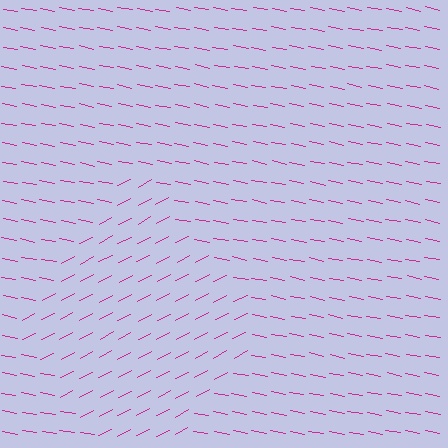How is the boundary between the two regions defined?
The boundary is defined purely by a change in line orientation (approximately 38 degrees difference). All lines are the same color and thickness.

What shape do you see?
I see a diamond.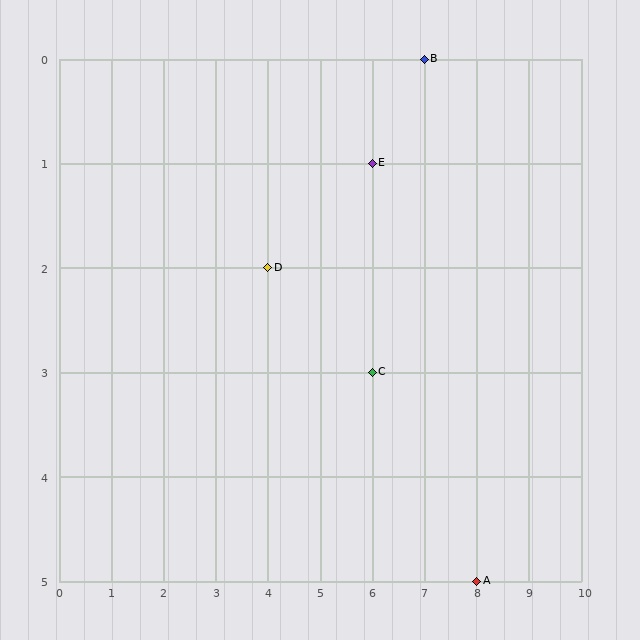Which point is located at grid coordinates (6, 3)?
Point C is at (6, 3).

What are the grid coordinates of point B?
Point B is at grid coordinates (7, 0).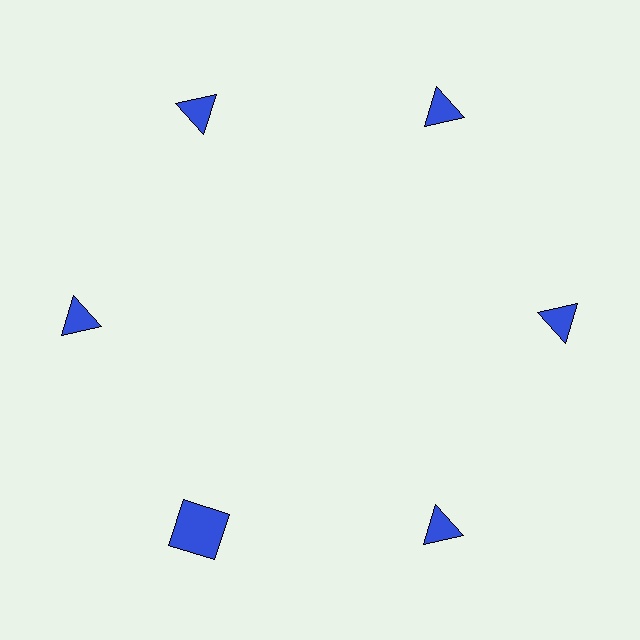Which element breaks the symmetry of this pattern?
The blue square at roughly the 7 o'clock position breaks the symmetry. All other shapes are blue triangles.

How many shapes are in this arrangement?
There are 6 shapes arranged in a ring pattern.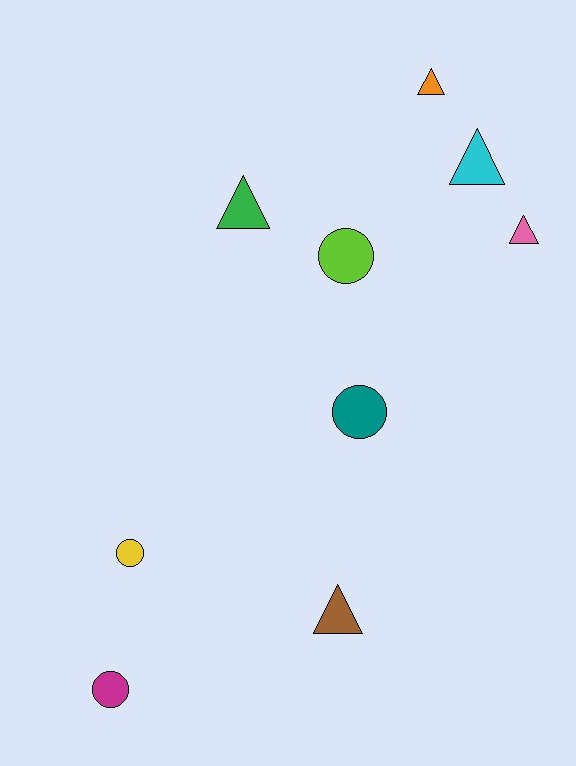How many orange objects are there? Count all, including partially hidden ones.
There is 1 orange object.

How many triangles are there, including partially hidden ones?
There are 5 triangles.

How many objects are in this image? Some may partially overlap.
There are 9 objects.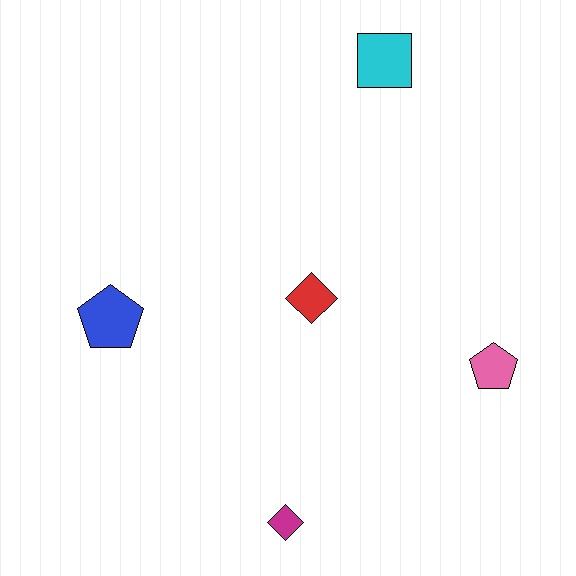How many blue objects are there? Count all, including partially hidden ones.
There is 1 blue object.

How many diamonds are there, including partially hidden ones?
There are 2 diamonds.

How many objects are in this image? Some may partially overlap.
There are 5 objects.